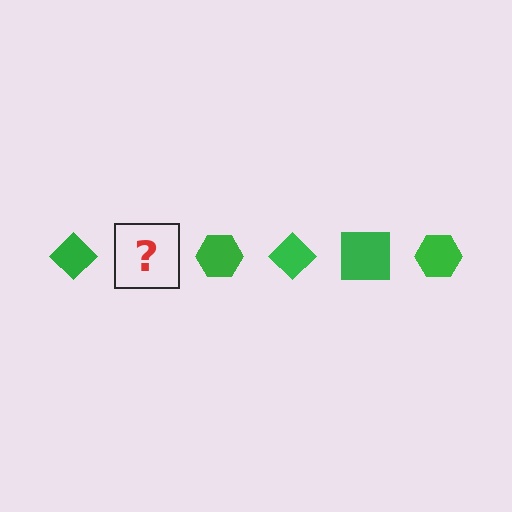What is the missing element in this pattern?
The missing element is a green square.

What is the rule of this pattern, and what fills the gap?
The rule is that the pattern cycles through diamond, square, hexagon shapes in green. The gap should be filled with a green square.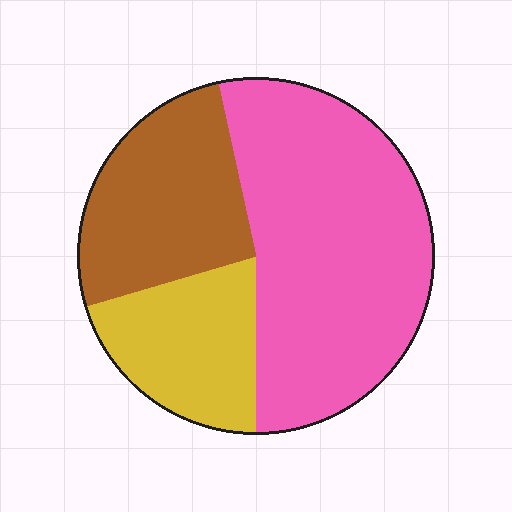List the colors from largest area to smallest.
From largest to smallest: pink, brown, yellow.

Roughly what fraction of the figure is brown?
Brown covers 26% of the figure.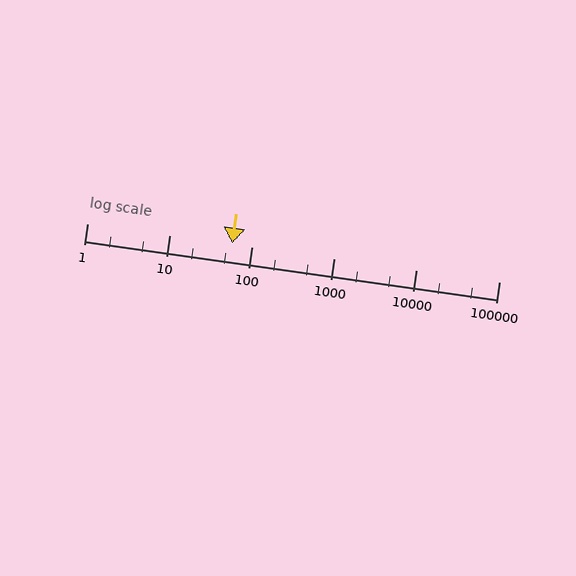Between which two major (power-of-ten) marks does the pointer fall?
The pointer is between 10 and 100.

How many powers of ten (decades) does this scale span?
The scale spans 5 decades, from 1 to 100000.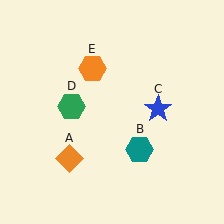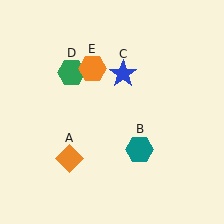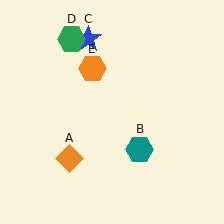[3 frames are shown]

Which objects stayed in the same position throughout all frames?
Orange diamond (object A) and teal hexagon (object B) and orange hexagon (object E) remained stationary.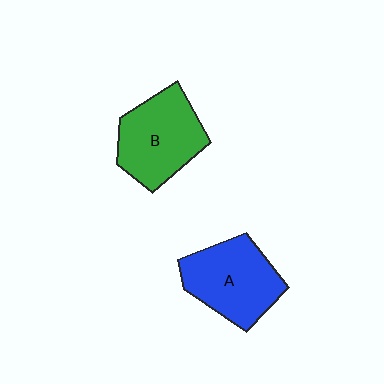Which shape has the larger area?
Shape B (green).